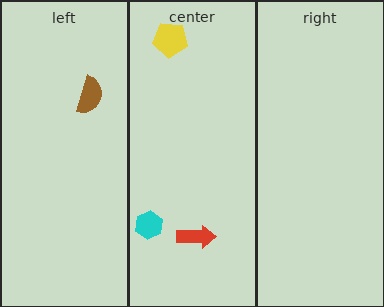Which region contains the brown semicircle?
The left region.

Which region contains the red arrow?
The center region.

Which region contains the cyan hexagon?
The center region.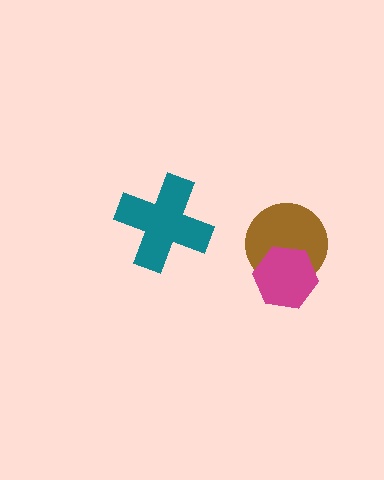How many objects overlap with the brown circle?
1 object overlaps with the brown circle.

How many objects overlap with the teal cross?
0 objects overlap with the teal cross.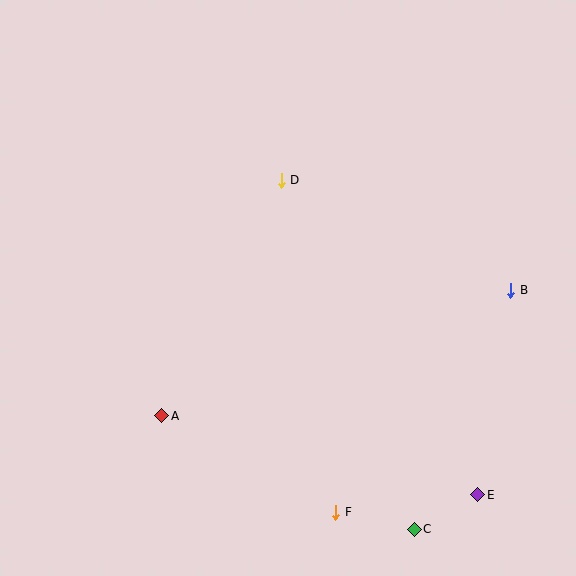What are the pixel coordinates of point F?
Point F is at (336, 512).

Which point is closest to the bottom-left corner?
Point A is closest to the bottom-left corner.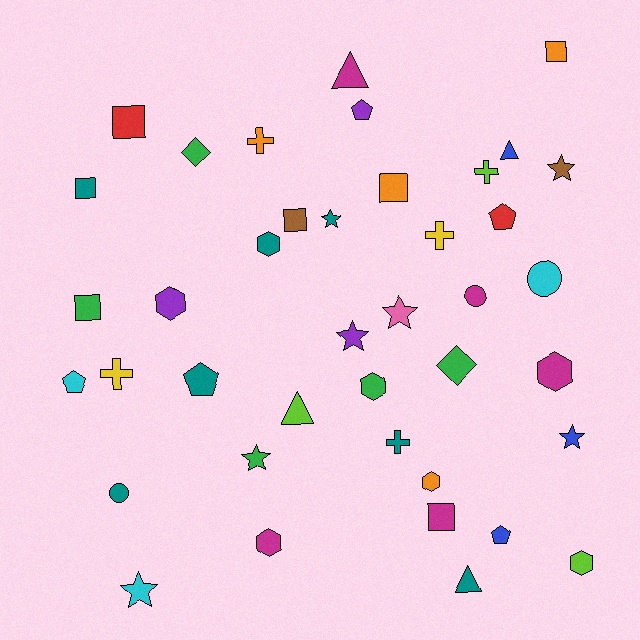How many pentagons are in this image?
There are 5 pentagons.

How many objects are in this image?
There are 40 objects.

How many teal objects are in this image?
There are 7 teal objects.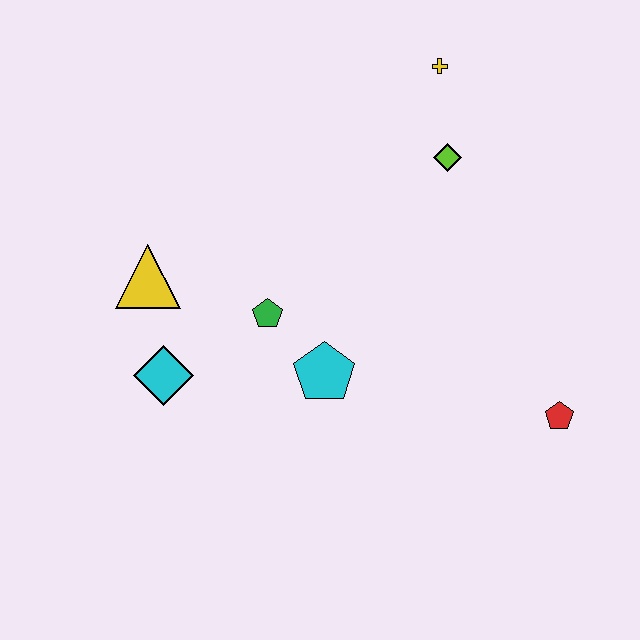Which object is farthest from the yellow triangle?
The red pentagon is farthest from the yellow triangle.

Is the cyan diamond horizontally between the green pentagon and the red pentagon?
No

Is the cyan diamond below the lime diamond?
Yes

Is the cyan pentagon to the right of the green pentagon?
Yes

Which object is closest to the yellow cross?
The lime diamond is closest to the yellow cross.